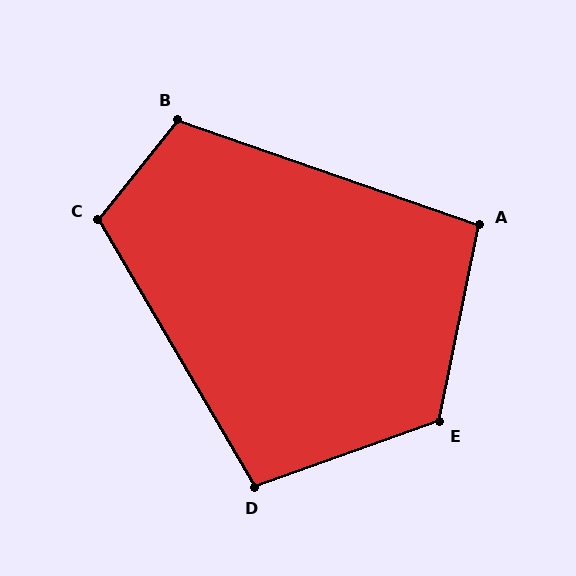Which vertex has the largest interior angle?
E, at approximately 121 degrees.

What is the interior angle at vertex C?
Approximately 111 degrees (obtuse).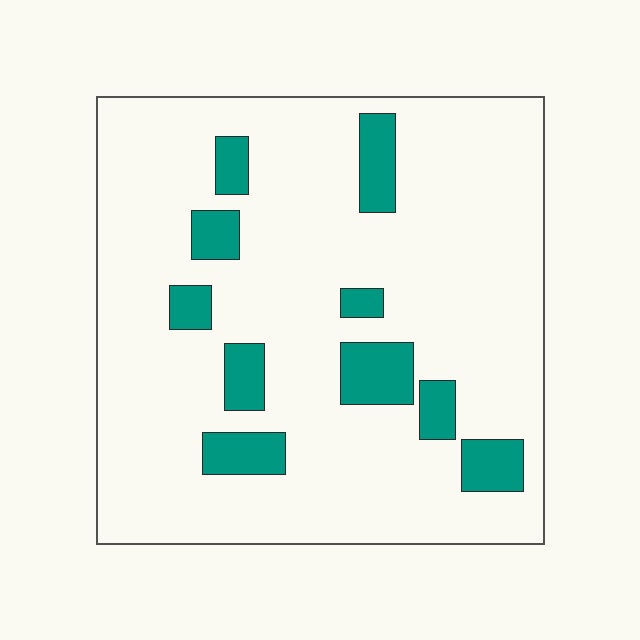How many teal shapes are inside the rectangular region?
10.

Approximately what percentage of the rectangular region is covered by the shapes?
Approximately 15%.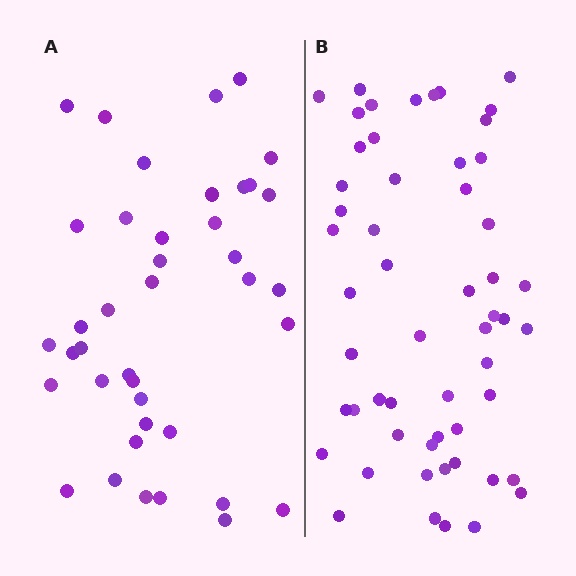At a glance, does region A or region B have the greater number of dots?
Region B (the right region) has more dots.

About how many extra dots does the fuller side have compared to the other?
Region B has approximately 15 more dots than region A.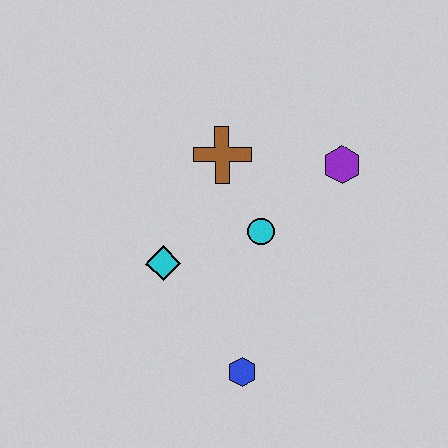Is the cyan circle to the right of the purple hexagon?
No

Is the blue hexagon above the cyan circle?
No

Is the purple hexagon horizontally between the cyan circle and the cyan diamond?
No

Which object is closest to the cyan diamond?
The cyan circle is closest to the cyan diamond.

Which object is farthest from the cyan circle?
The blue hexagon is farthest from the cyan circle.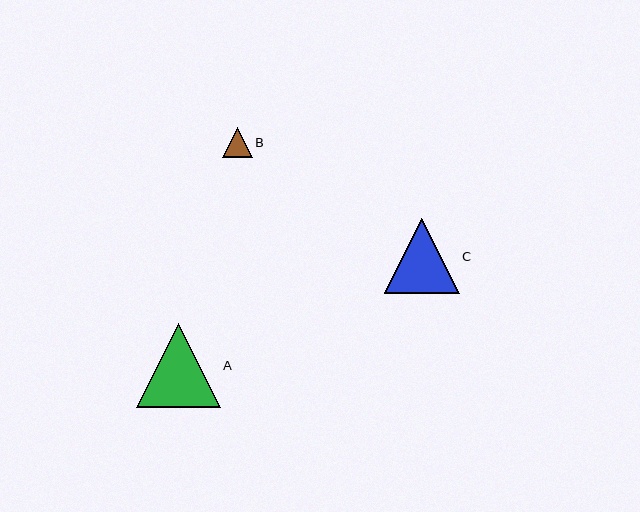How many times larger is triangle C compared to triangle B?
Triangle C is approximately 2.5 times the size of triangle B.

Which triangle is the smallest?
Triangle B is the smallest with a size of approximately 30 pixels.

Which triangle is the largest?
Triangle A is the largest with a size of approximately 83 pixels.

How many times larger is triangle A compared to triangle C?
Triangle A is approximately 1.1 times the size of triangle C.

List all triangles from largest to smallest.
From largest to smallest: A, C, B.